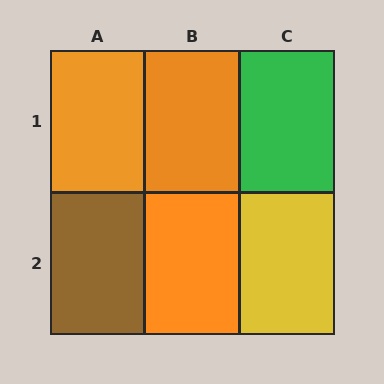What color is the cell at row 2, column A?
Brown.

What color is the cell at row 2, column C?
Yellow.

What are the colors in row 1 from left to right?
Orange, orange, green.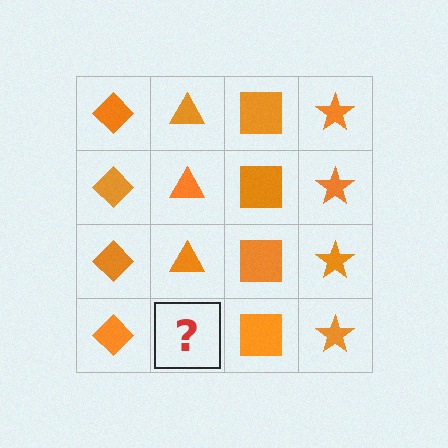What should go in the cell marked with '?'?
The missing cell should contain an orange triangle.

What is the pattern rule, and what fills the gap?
The rule is that each column has a consistent shape. The gap should be filled with an orange triangle.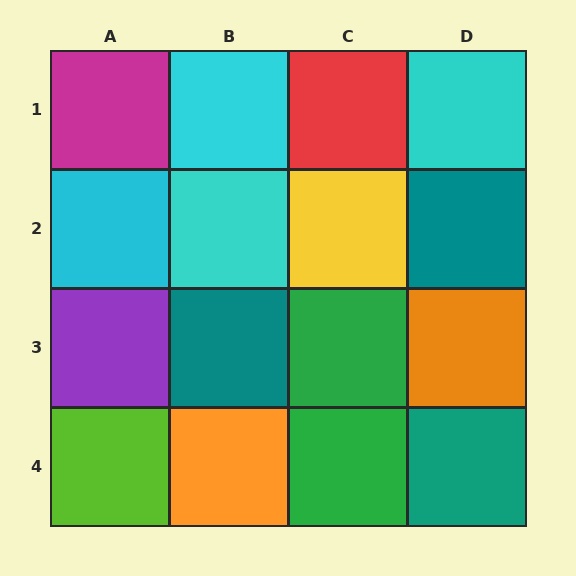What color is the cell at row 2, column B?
Cyan.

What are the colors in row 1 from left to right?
Magenta, cyan, red, cyan.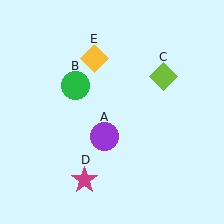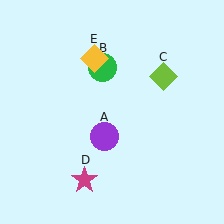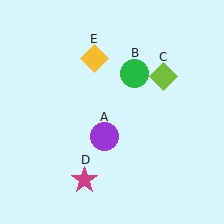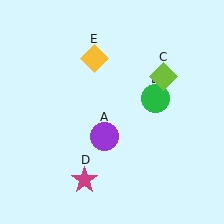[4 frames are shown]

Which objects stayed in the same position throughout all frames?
Purple circle (object A) and lime diamond (object C) and magenta star (object D) and yellow diamond (object E) remained stationary.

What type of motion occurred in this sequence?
The green circle (object B) rotated clockwise around the center of the scene.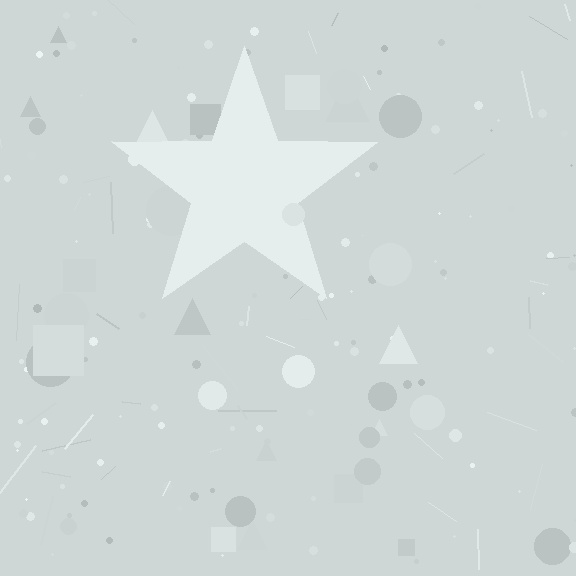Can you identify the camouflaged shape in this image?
The camouflaged shape is a star.